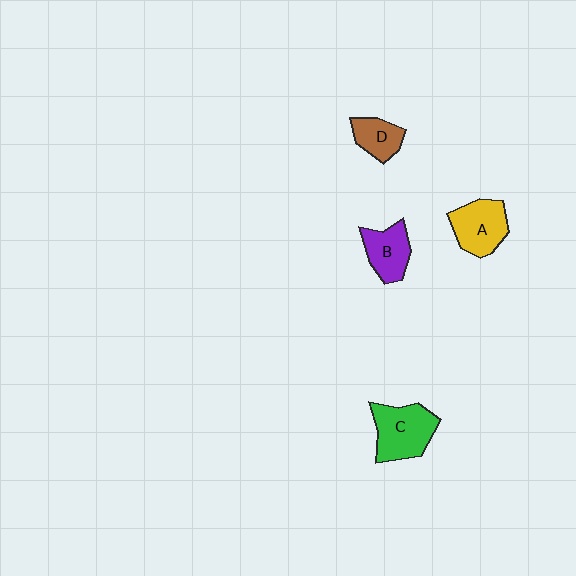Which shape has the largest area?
Shape C (green).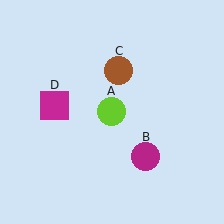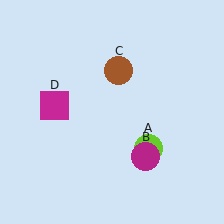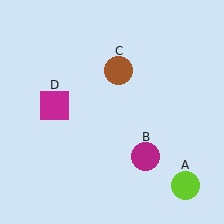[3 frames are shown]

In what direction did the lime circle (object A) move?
The lime circle (object A) moved down and to the right.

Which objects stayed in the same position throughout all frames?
Magenta circle (object B) and brown circle (object C) and magenta square (object D) remained stationary.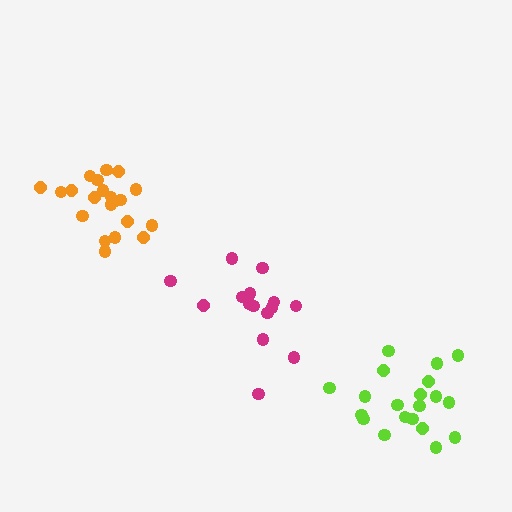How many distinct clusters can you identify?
There are 3 distinct clusters.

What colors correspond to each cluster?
The clusters are colored: magenta, orange, lime.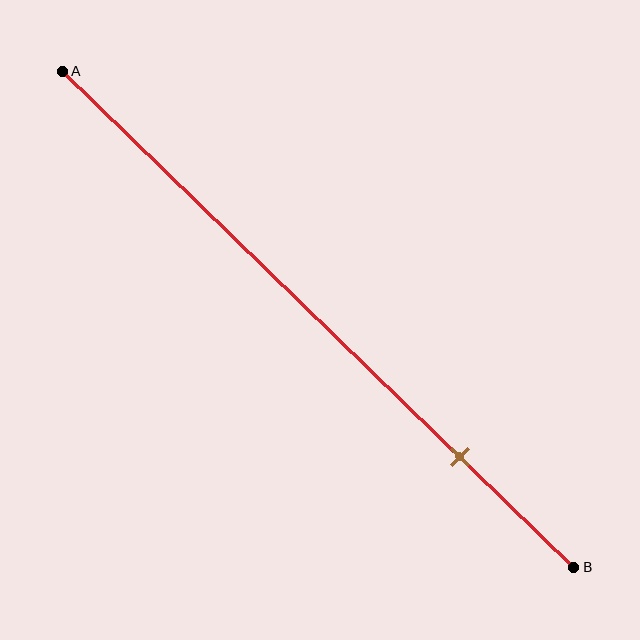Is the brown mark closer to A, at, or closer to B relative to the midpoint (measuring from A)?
The brown mark is closer to point B than the midpoint of segment AB.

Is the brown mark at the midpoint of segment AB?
No, the mark is at about 80% from A, not at the 50% midpoint.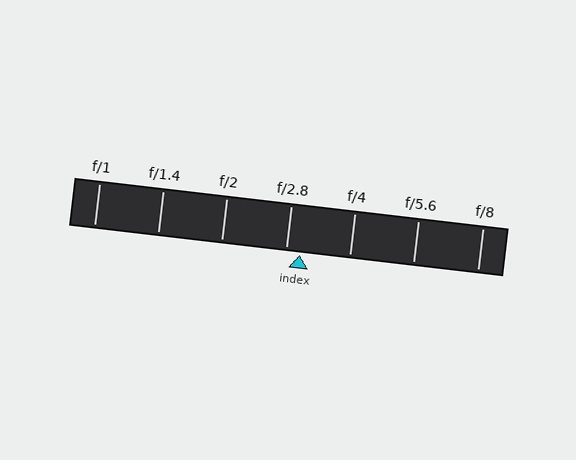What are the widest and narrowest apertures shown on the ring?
The widest aperture shown is f/1 and the narrowest is f/8.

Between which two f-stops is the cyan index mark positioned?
The index mark is between f/2.8 and f/4.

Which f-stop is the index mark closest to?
The index mark is closest to f/2.8.